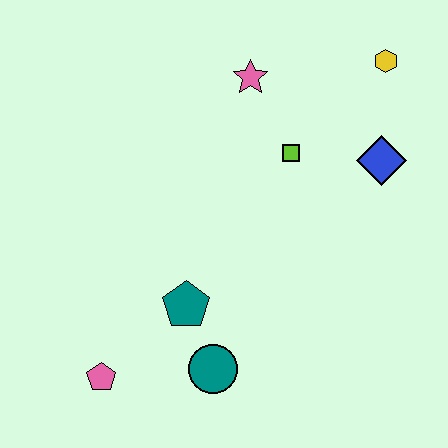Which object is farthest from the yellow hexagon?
The pink pentagon is farthest from the yellow hexagon.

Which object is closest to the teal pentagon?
The teal circle is closest to the teal pentagon.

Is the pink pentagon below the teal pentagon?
Yes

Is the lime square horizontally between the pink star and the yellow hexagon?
Yes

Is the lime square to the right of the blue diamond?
No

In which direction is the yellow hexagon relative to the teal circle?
The yellow hexagon is above the teal circle.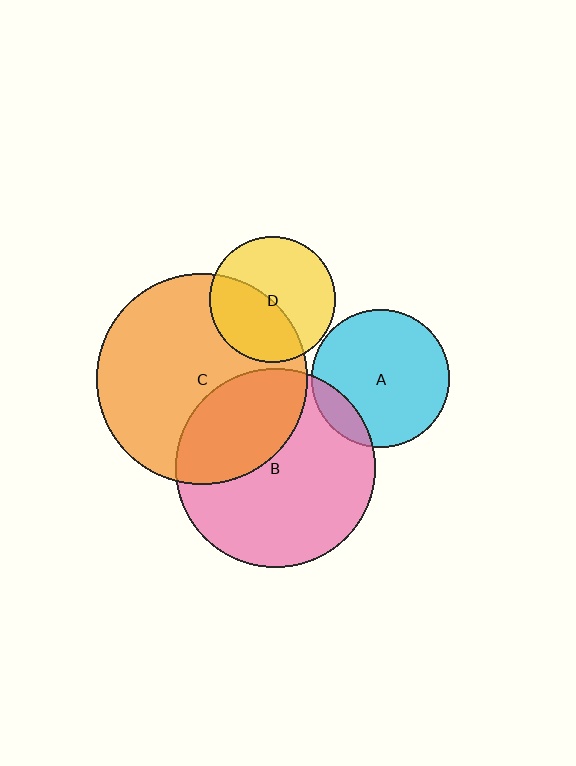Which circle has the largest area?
Circle C (orange).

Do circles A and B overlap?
Yes.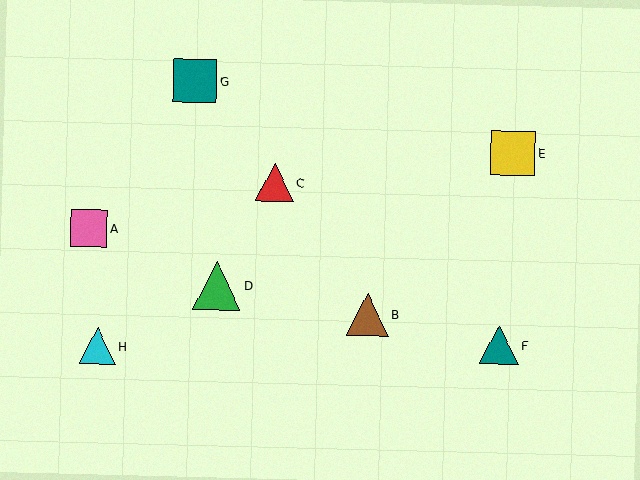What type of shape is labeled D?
Shape D is a green triangle.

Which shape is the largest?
The green triangle (labeled D) is the largest.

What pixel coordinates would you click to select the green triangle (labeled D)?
Click at (217, 286) to select the green triangle D.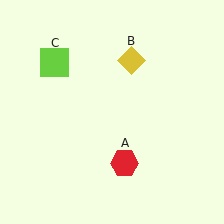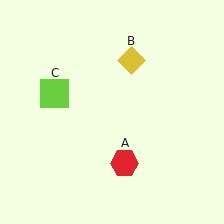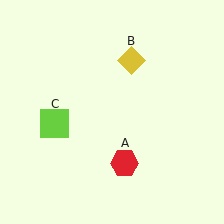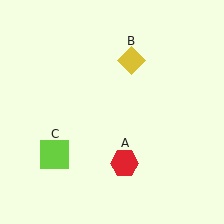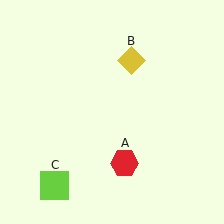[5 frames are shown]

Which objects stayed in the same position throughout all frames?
Red hexagon (object A) and yellow diamond (object B) remained stationary.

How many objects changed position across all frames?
1 object changed position: lime square (object C).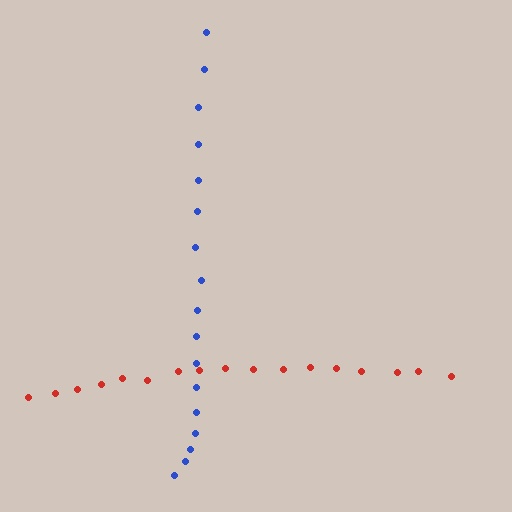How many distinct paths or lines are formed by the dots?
There are 2 distinct paths.